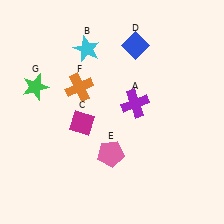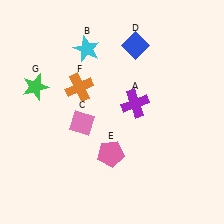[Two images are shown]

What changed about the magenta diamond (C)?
In Image 1, C is magenta. In Image 2, it changed to pink.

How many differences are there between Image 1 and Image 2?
There is 1 difference between the two images.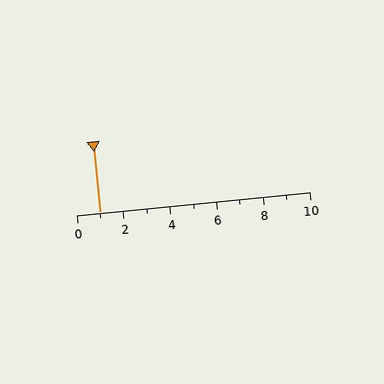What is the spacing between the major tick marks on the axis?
The major ticks are spaced 2 apart.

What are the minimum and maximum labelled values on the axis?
The axis runs from 0 to 10.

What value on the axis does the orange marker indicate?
The marker indicates approximately 1.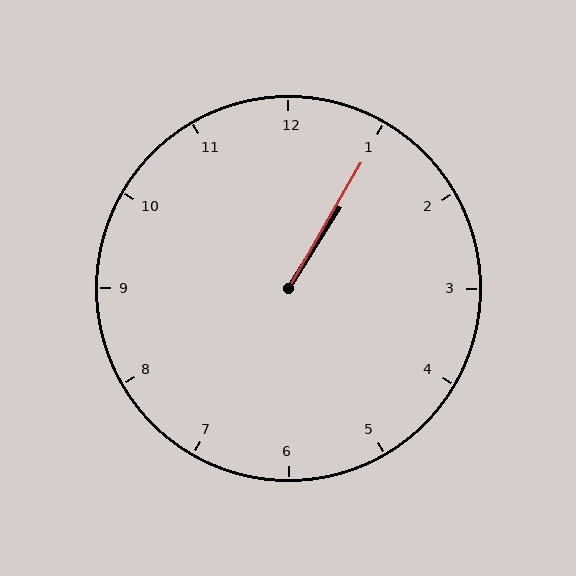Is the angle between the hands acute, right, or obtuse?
It is acute.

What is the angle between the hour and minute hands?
Approximately 2 degrees.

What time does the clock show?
1:05.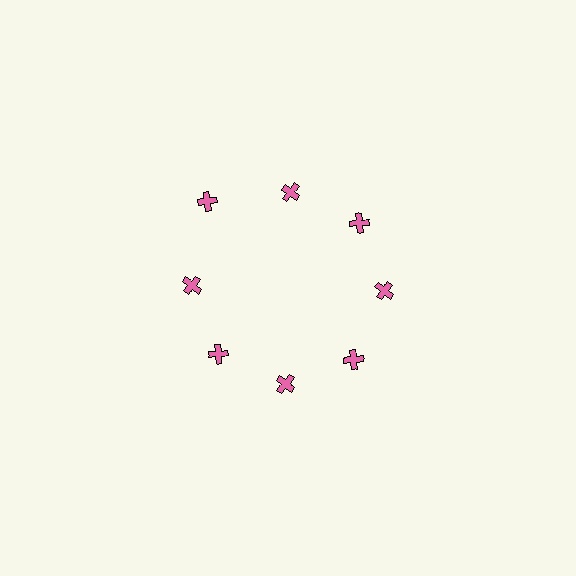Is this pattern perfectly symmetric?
No. The 8 pink crosses are arranged in a ring, but one element near the 10 o'clock position is pushed outward from the center, breaking the 8-fold rotational symmetry.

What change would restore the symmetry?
The symmetry would be restored by moving it inward, back onto the ring so that all 8 crosses sit at equal angles and equal distance from the center.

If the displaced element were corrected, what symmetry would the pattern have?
It would have 8-fold rotational symmetry — the pattern would map onto itself every 45 degrees.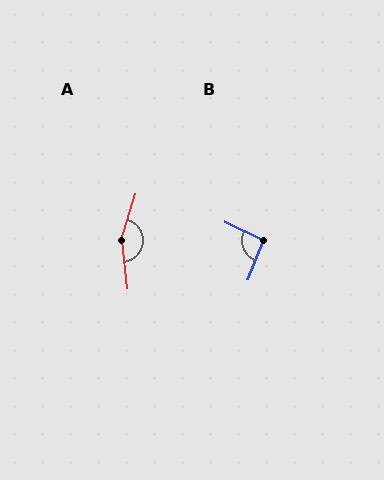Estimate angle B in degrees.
Approximately 94 degrees.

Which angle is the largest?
A, at approximately 156 degrees.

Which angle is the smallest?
B, at approximately 94 degrees.